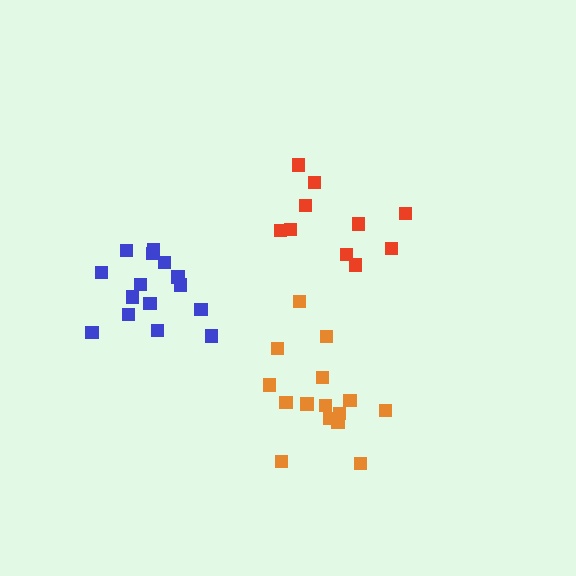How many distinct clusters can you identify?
There are 3 distinct clusters.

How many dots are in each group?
Group 1: 15 dots, Group 2: 10 dots, Group 3: 15 dots (40 total).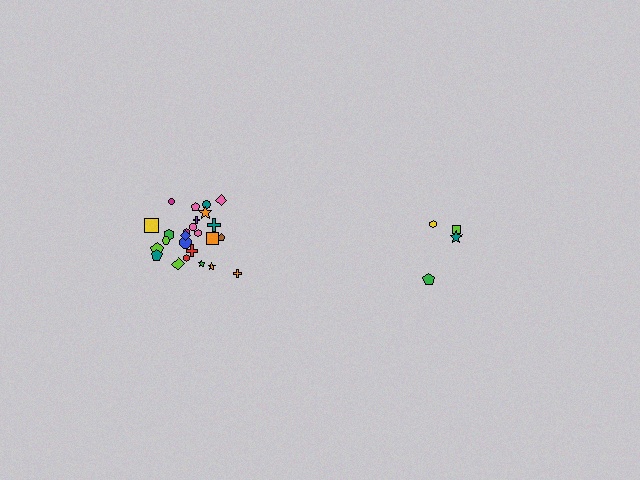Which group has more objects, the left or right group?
The left group.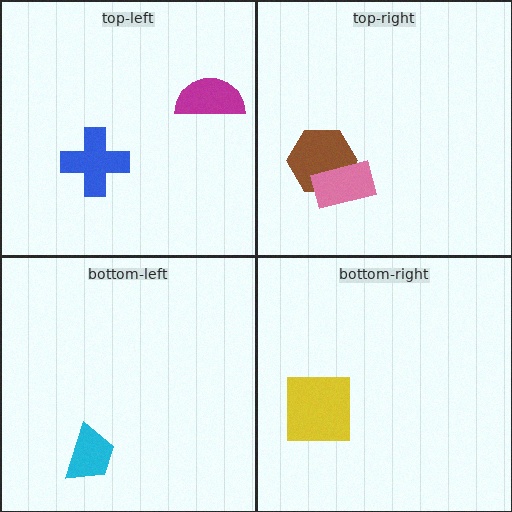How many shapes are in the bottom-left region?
1.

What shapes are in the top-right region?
The brown hexagon, the pink rectangle.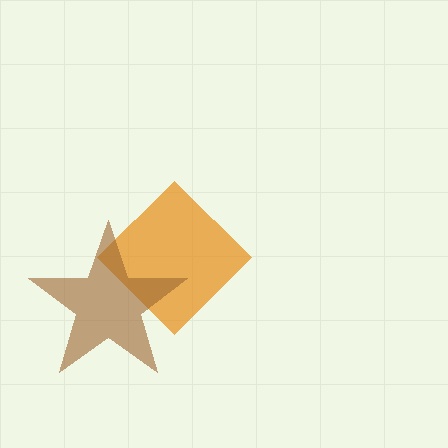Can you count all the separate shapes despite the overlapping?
Yes, there are 2 separate shapes.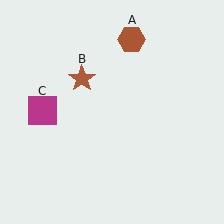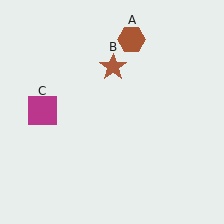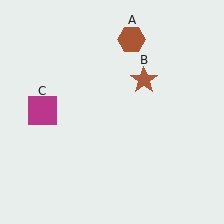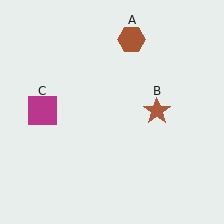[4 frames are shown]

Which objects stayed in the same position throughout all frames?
Brown hexagon (object A) and magenta square (object C) remained stationary.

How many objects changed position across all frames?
1 object changed position: brown star (object B).